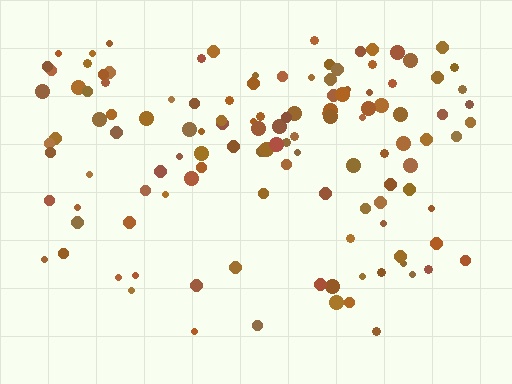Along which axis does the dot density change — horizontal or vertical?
Vertical.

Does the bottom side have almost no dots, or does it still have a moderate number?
Still a moderate number, just noticeably fewer than the top.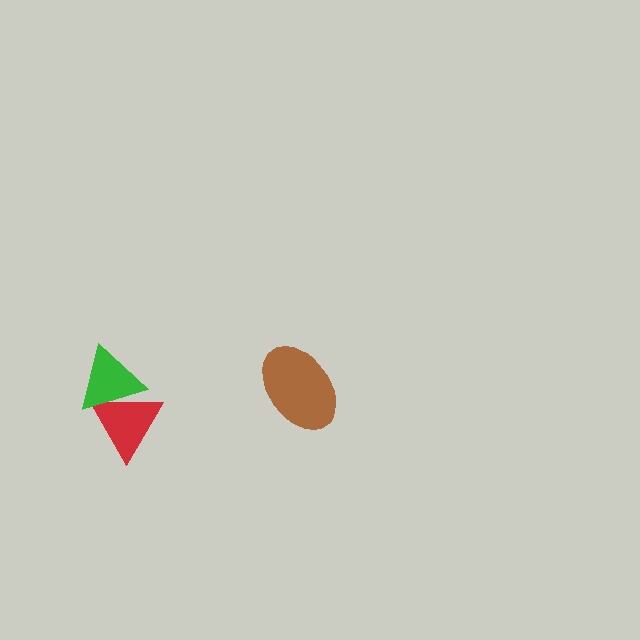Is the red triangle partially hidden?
Yes, it is partially covered by another shape.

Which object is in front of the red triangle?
The green triangle is in front of the red triangle.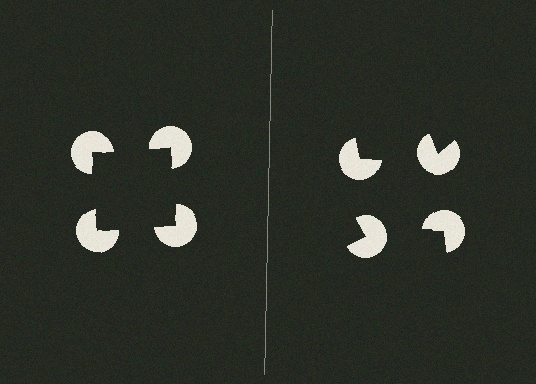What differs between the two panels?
The pac-man discs are positioned identically on both sides; only the wedge orientations differ. On the left they align to a square; on the right they are misaligned.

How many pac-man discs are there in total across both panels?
8 — 4 on each side.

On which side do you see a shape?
An illusory square appears on the left side. On the right side the wedge cuts are rotated, so no coherent shape forms.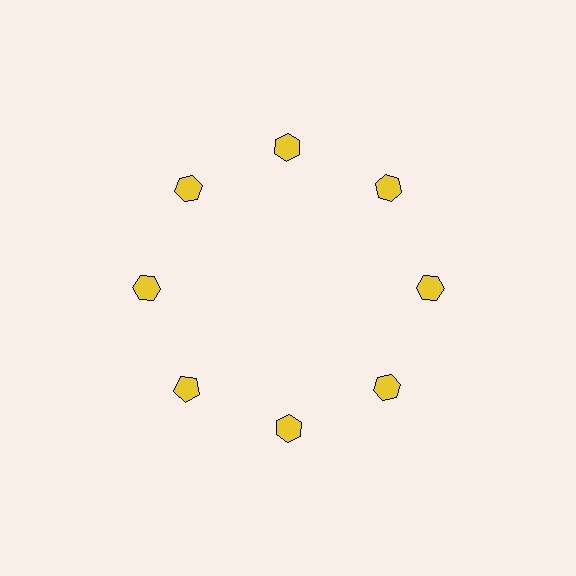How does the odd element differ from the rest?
It has a different shape: pentagon instead of hexagon.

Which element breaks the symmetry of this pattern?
The yellow pentagon at roughly the 8 o'clock position breaks the symmetry. All other shapes are yellow hexagons.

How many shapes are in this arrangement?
There are 8 shapes arranged in a ring pattern.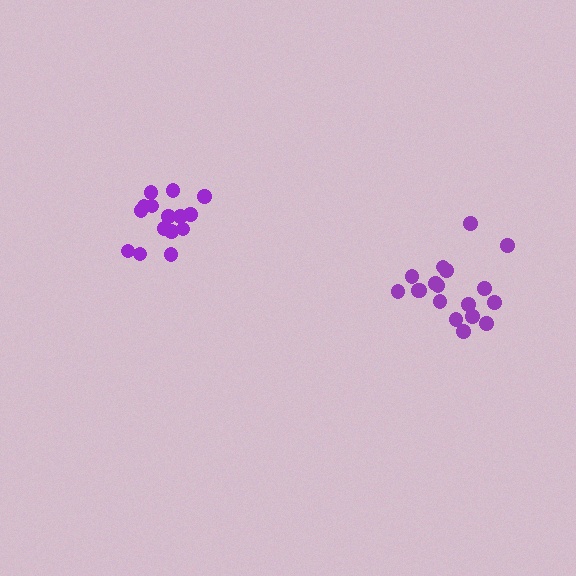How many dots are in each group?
Group 1: 15 dots, Group 2: 18 dots (33 total).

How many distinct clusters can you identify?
There are 2 distinct clusters.